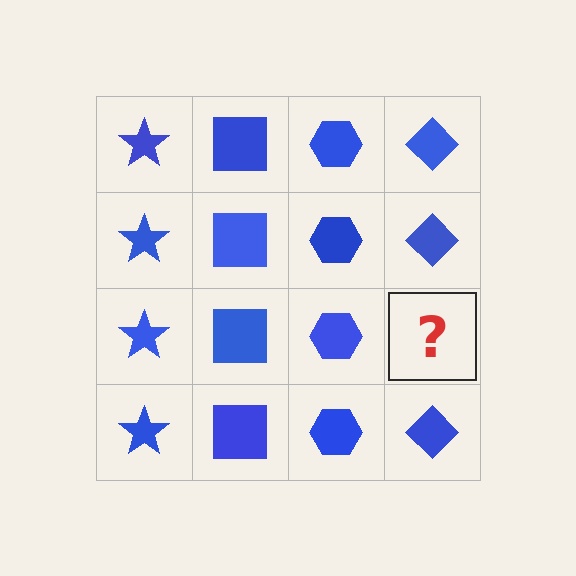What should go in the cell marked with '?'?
The missing cell should contain a blue diamond.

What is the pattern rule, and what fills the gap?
The rule is that each column has a consistent shape. The gap should be filled with a blue diamond.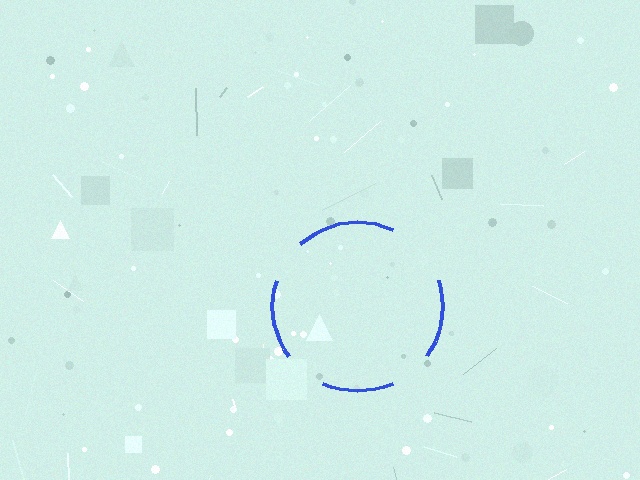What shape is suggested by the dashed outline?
The dashed outline suggests a circle.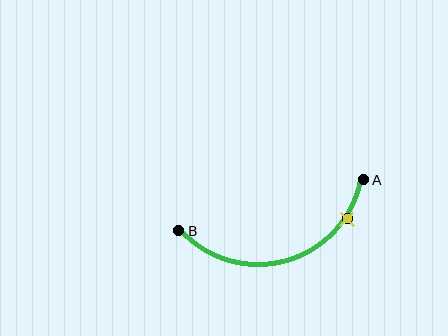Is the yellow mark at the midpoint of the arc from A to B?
No. The yellow mark lies on the arc but is closer to endpoint A. The arc midpoint would be at the point on the curve equidistant along the arc from both A and B.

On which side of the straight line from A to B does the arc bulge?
The arc bulges below the straight line connecting A and B.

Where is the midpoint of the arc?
The arc midpoint is the point on the curve farthest from the straight line joining A and B. It sits below that line.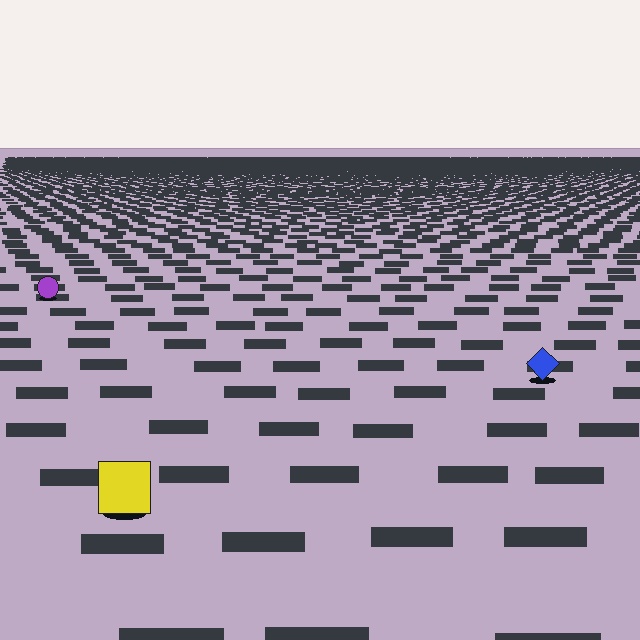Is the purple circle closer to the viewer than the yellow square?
No. The yellow square is closer — you can tell from the texture gradient: the ground texture is coarser near it.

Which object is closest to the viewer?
The yellow square is closest. The texture marks near it are larger and more spread out.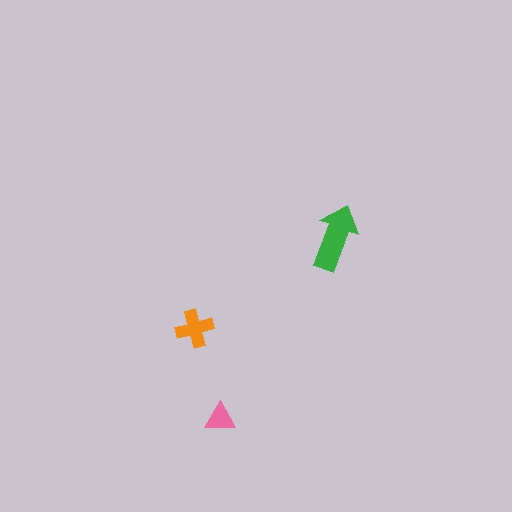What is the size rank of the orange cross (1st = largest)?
2nd.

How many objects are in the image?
There are 3 objects in the image.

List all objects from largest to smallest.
The green arrow, the orange cross, the pink triangle.